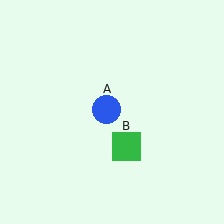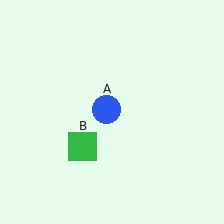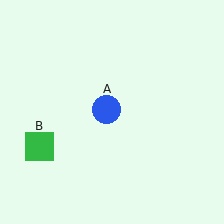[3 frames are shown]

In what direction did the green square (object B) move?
The green square (object B) moved left.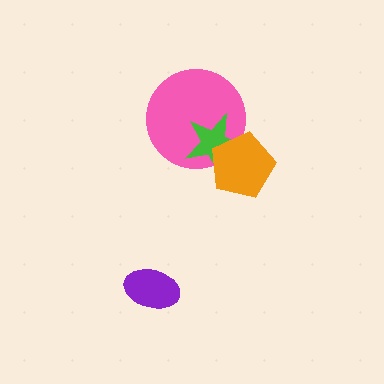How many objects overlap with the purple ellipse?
0 objects overlap with the purple ellipse.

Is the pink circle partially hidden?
Yes, it is partially covered by another shape.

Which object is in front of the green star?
The orange pentagon is in front of the green star.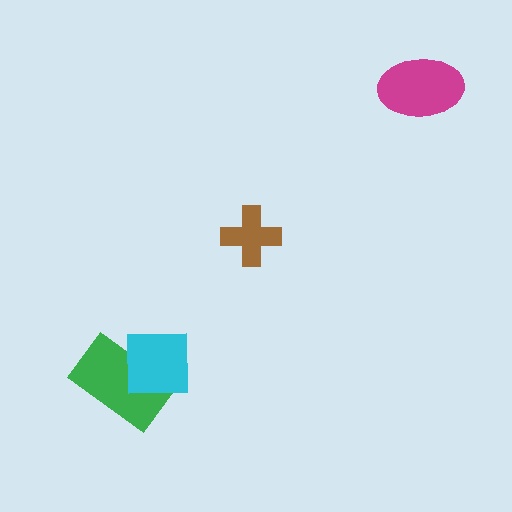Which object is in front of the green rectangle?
The cyan square is in front of the green rectangle.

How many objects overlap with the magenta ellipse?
0 objects overlap with the magenta ellipse.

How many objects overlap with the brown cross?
0 objects overlap with the brown cross.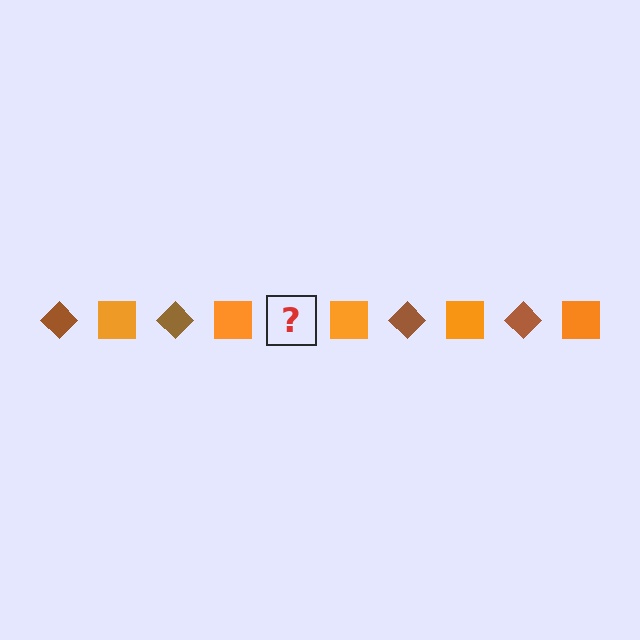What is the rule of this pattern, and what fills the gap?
The rule is that the pattern alternates between brown diamond and orange square. The gap should be filled with a brown diamond.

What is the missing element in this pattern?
The missing element is a brown diamond.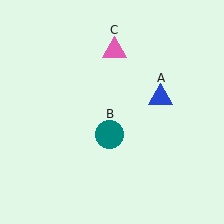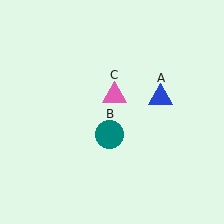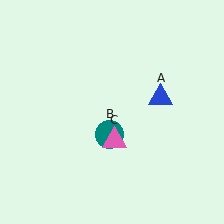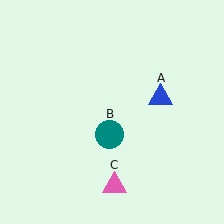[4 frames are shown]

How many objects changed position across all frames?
1 object changed position: pink triangle (object C).